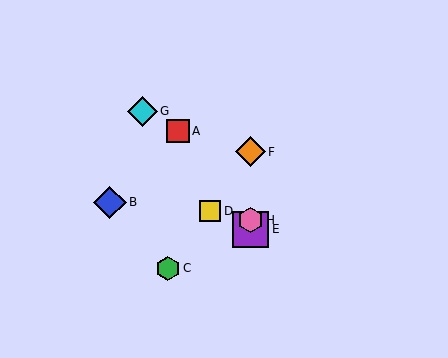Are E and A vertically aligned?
No, E is at x≈250 and A is at x≈178.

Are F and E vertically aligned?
Yes, both are at x≈250.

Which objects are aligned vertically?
Objects E, F, H are aligned vertically.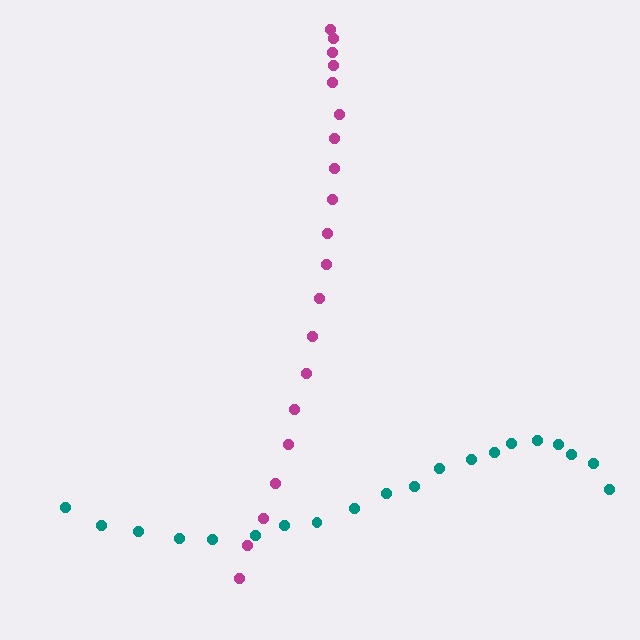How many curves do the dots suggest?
There are 2 distinct paths.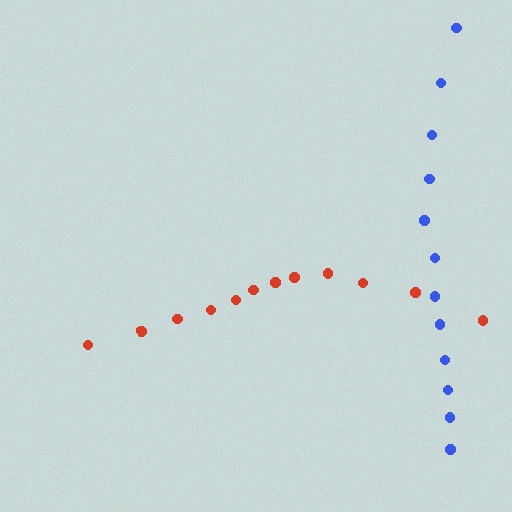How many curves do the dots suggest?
There are 2 distinct paths.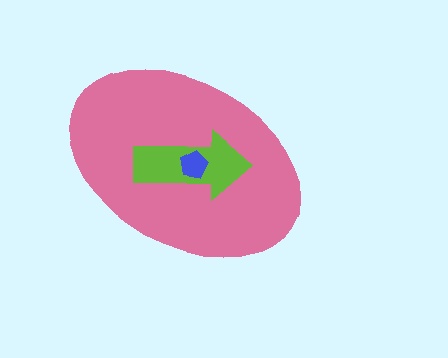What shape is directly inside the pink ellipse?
The lime arrow.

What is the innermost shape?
The blue pentagon.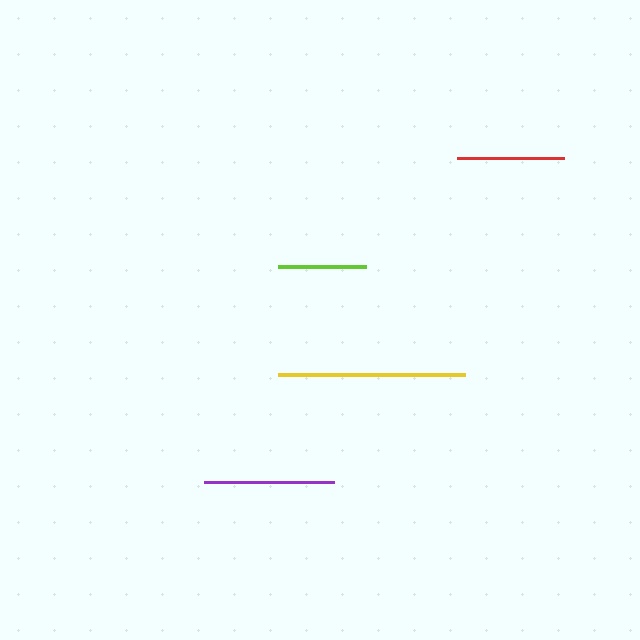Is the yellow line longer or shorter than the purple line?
The yellow line is longer than the purple line.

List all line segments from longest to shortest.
From longest to shortest: yellow, purple, red, lime.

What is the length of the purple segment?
The purple segment is approximately 130 pixels long.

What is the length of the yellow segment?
The yellow segment is approximately 187 pixels long.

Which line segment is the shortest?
The lime line is the shortest at approximately 88 pixels.